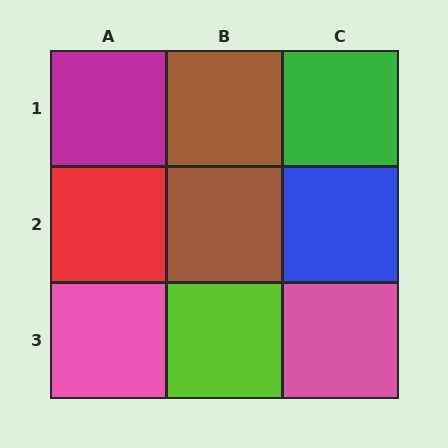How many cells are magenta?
1 cell is magenta.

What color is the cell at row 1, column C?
Green.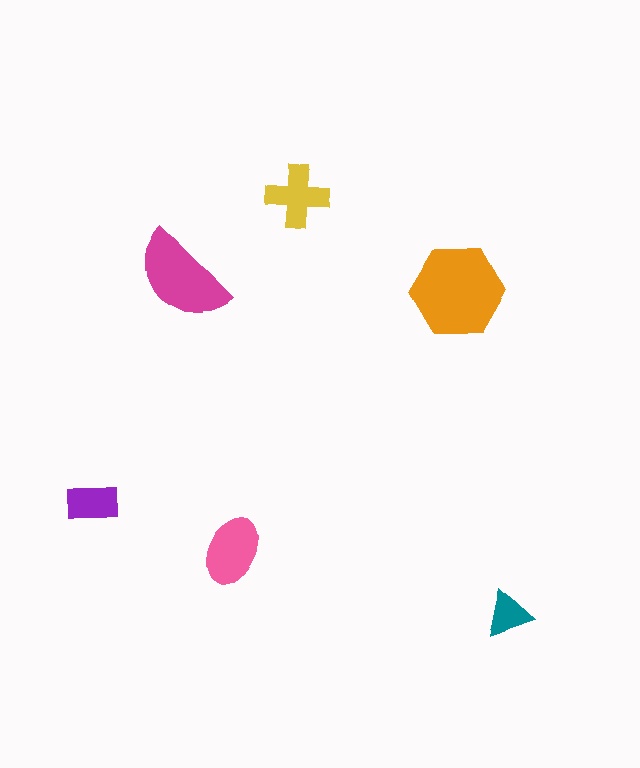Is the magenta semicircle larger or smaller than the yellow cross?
Larger.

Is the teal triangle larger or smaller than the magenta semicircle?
Smaller.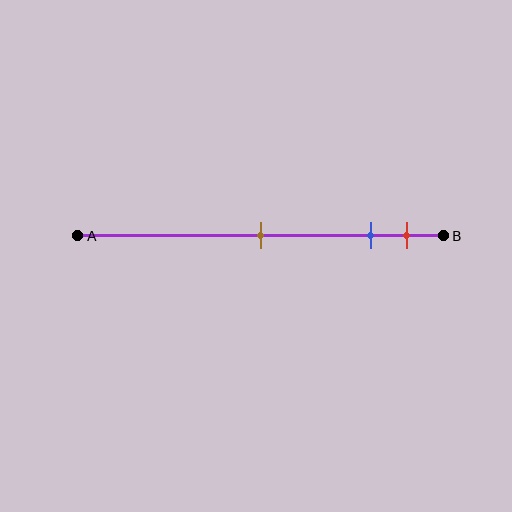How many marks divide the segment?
There are 3 marks dividing the segment.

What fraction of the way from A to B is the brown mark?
The brown mark is approximately 50% (0.5) of the way from A to B.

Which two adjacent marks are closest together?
The blue and red marks are the closest adjacent pair.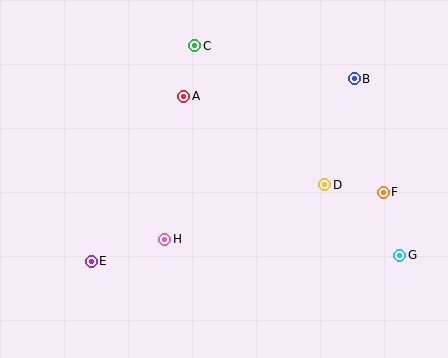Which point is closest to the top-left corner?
Point C is closest to the top-left corner.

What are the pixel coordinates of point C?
Point C is at (195, 46).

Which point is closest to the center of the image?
Point H at (165, 239) is closest to the center.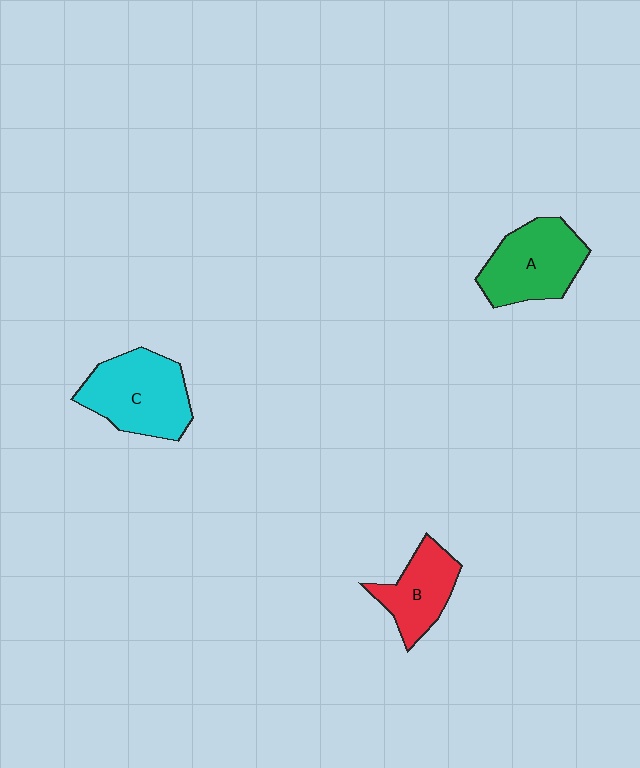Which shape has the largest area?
Shape C (cyan).